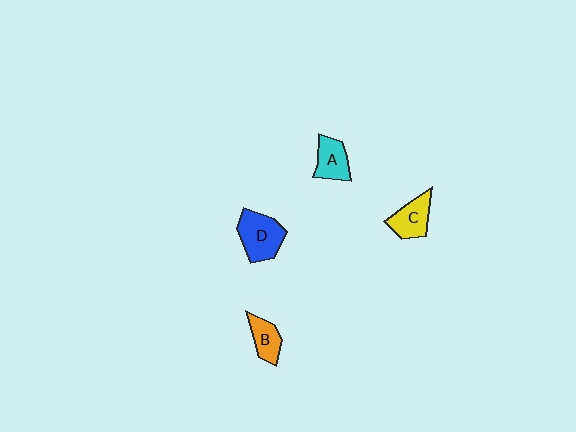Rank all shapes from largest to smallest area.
From largest to smallest: D (blue), C (yellow), A (cyan), B (orange).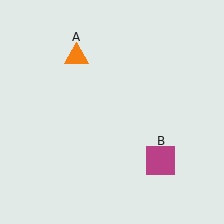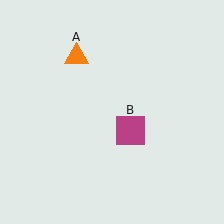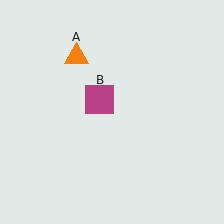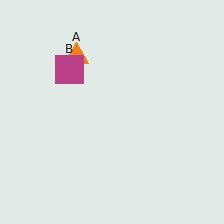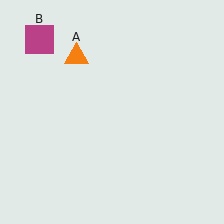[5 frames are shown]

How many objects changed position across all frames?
1 object changed position: magenta square (object B).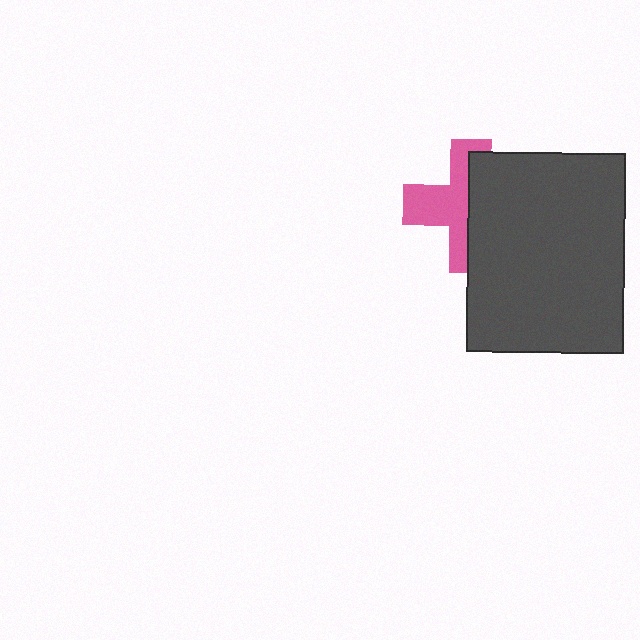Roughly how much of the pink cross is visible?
About half of it is visible (roughly 49%).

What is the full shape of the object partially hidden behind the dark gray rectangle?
The partially hidden object is a pink cross.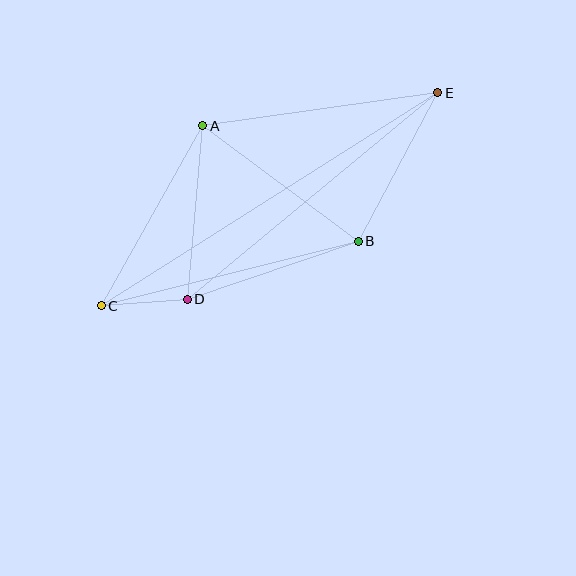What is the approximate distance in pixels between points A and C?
The distance between A and C is approximately 207 pixels.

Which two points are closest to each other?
Points C and D are closest to each other.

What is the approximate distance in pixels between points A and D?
The distance between A and D is approximately 175 pixels.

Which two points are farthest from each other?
Points C and E are farthest from each other.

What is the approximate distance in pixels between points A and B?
The distance between A and B is approximately 194 pixels.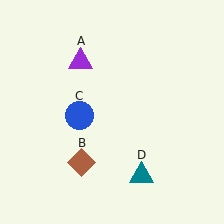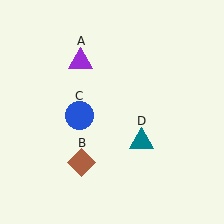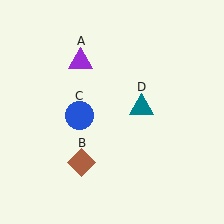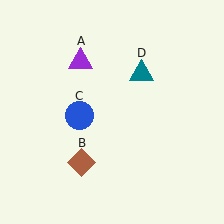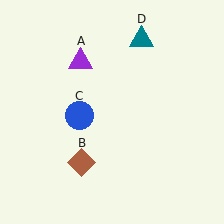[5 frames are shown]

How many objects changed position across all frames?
1 object changed position: teal triangle (object D).